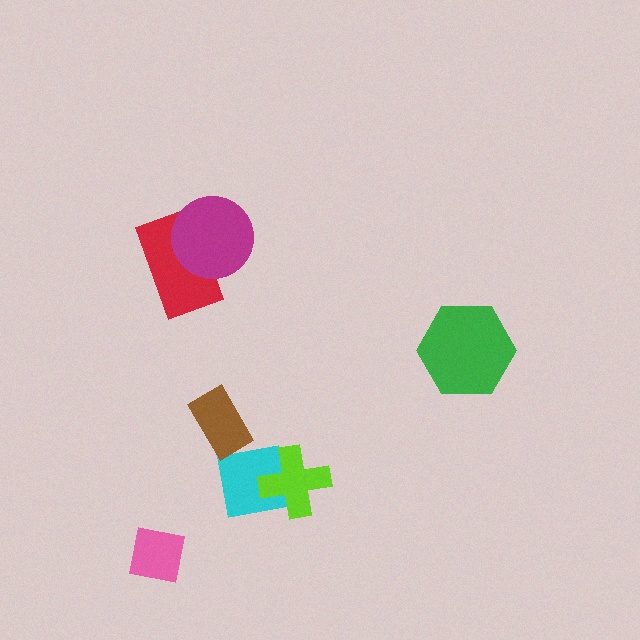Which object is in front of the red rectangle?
The magenta circle is in front of the red rectangle.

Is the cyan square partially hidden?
Yes, it is partially covered by another shape.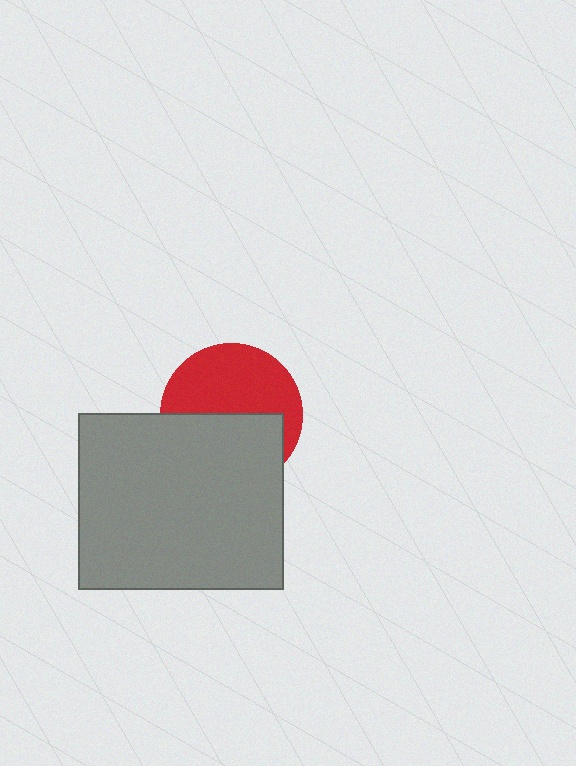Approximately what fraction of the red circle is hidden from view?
Roughly 47% of the red circle is hidden behind the gray rectangle.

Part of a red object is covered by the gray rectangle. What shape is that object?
It is a circle.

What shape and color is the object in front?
The object in front is a gray rectangle.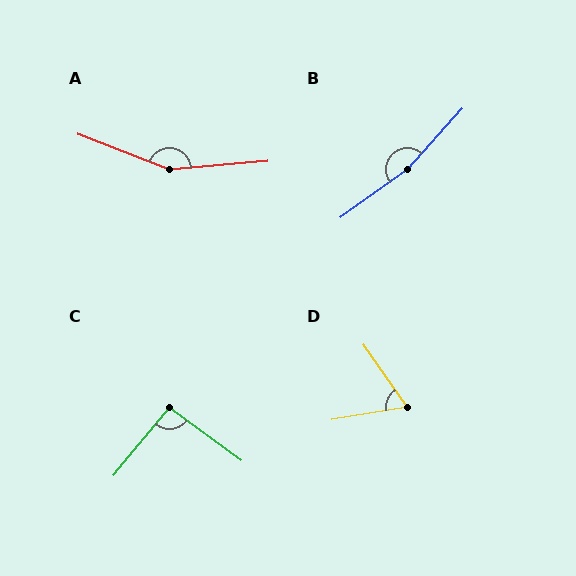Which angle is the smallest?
D, at approximately 65 degrees.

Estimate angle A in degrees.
Approximately 154 degrees.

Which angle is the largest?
B, at approximately 167 degrees.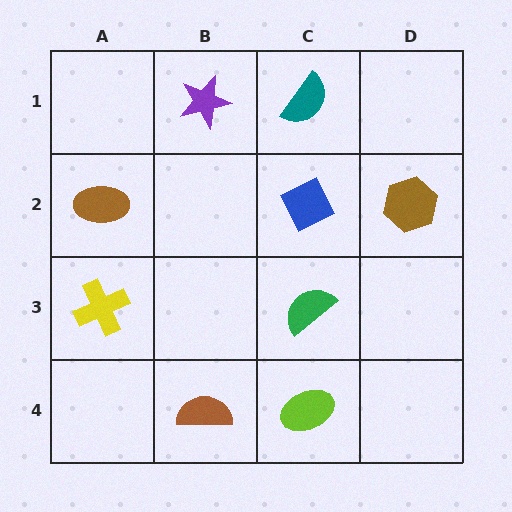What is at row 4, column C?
A lime ellipse.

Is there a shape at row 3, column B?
No, that cell is empty.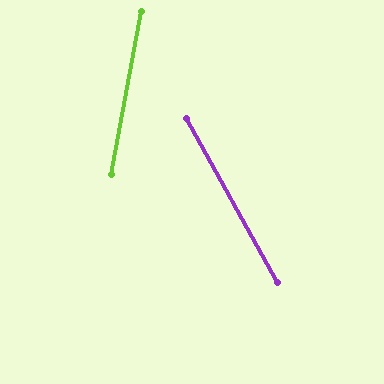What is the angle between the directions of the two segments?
Approximately 39 degrees.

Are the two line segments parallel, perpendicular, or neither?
Neither parallel nor perpendicular — they differ by about 39°.